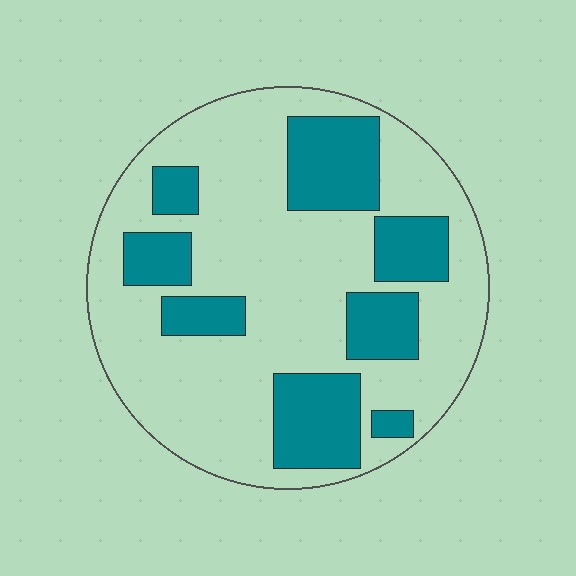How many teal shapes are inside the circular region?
8.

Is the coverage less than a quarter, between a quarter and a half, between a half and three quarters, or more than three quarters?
Between a quarter and a half.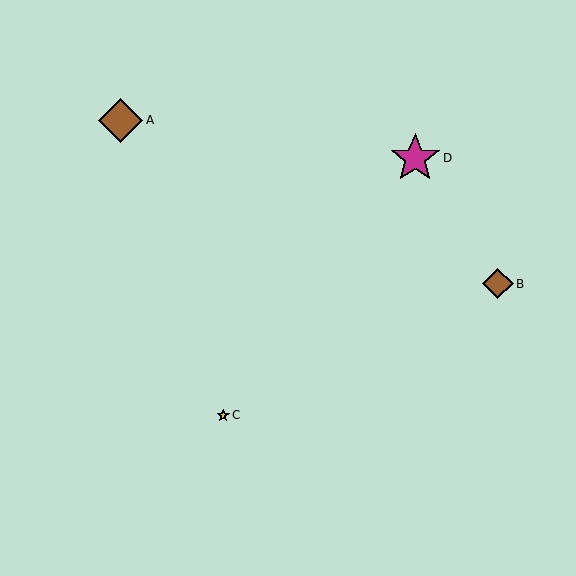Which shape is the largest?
The magenta star (labeled D) is the largest.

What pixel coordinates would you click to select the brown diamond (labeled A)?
Click at (121, 120) to select the brown diamond A.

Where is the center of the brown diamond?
The center of the brown diamond is at (121, 120).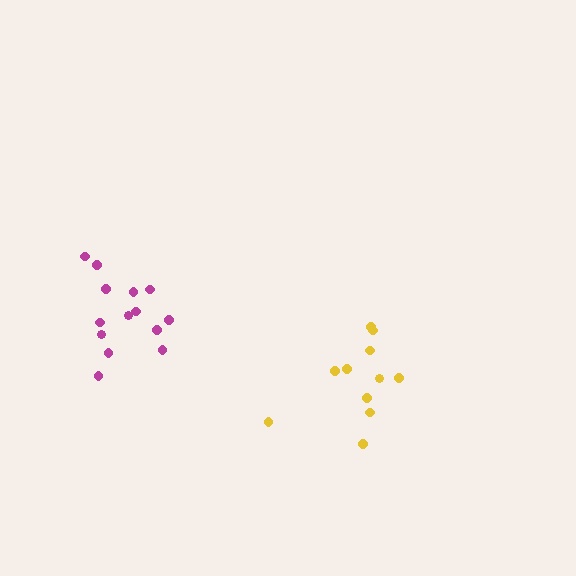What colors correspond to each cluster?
The clusters are colored: yellow, magenta.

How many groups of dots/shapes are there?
There are 2 groups.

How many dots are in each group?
Group 1: 11 dots, Group 2: 14 dots (25 total).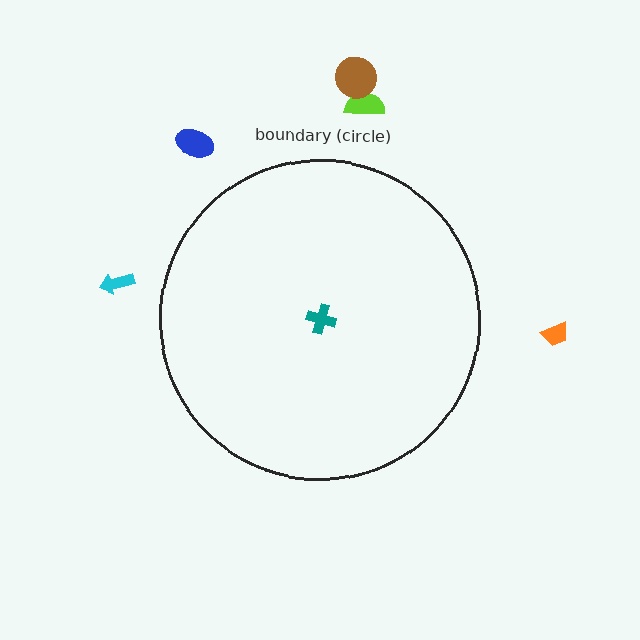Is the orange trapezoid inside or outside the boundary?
Outside.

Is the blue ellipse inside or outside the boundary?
Outside.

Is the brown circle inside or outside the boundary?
Outside.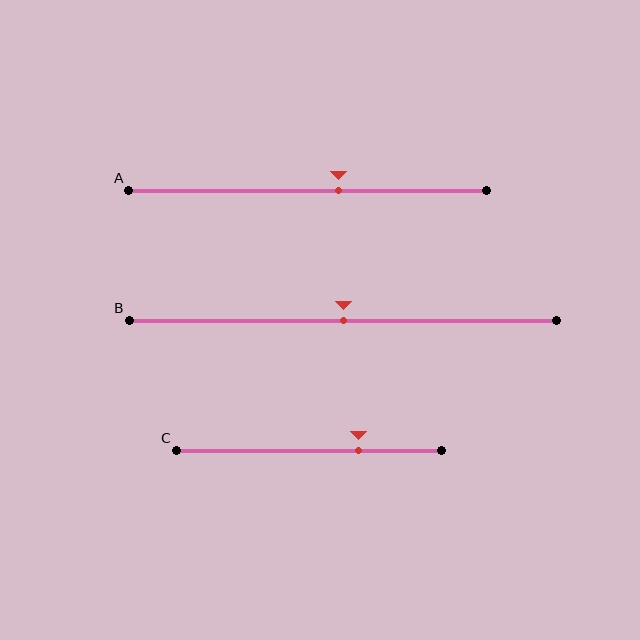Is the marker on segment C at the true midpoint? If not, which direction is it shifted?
No, the marker on segment C is shifted to the right by about 19% of the segment length.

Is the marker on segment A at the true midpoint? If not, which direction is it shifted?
No, the marker on segment A is shifted to the right by about 9% of the segment length.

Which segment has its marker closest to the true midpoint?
Segment B has its marker closest to the true midpoint.